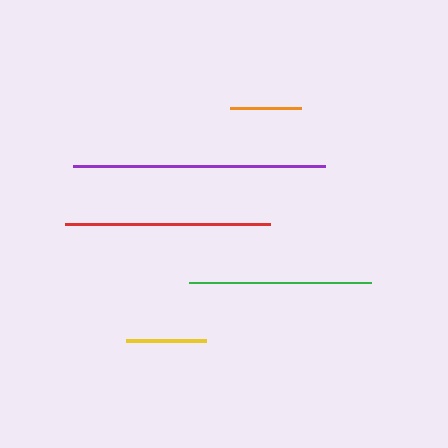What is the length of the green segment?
The green segment is approximately 182 pixels long.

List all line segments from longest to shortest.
From longest to shortest: purple, red, green, yellow, orange.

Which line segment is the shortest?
The orange line is the shortest at approximately 70 pixels.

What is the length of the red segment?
The red segment is approximately 205 pixels long.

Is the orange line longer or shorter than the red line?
The red line is longer than the orange line.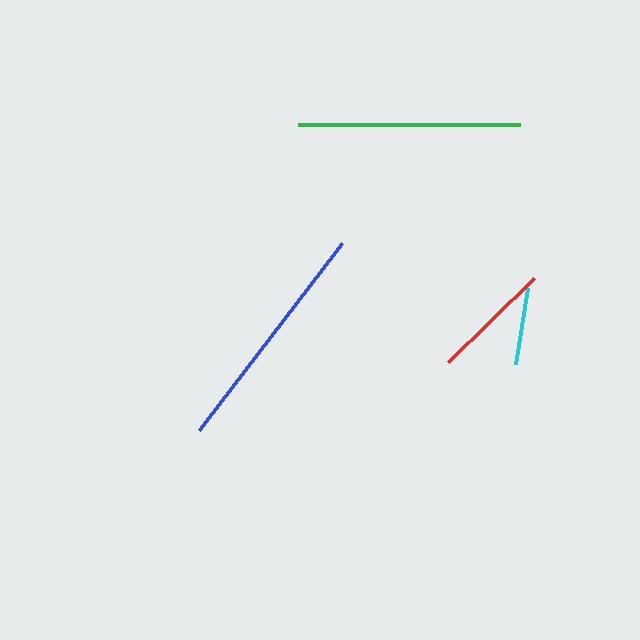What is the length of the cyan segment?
The cyan segment is approximately 78 pixels long.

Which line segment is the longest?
The blue line is the longest at approximately 234 pixels.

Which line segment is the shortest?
The cyan line is the shortest at approximately 78 pixels.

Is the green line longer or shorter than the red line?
The green line is longer than the red line.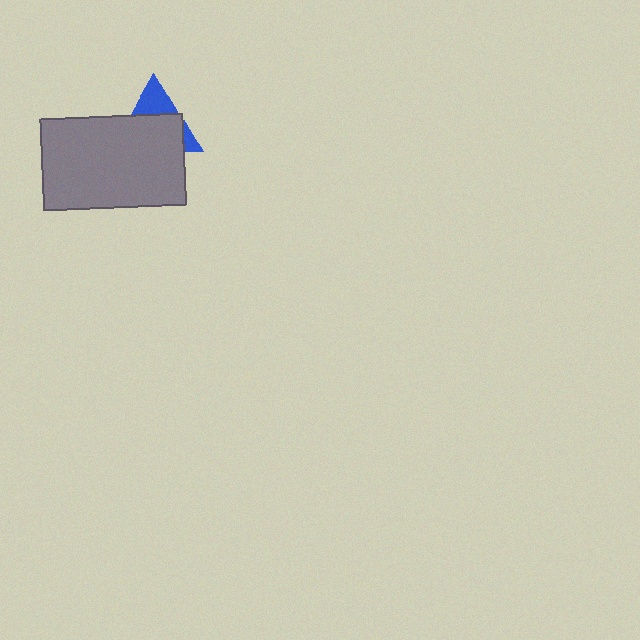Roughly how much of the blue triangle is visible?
A small part of it is visible (roughly 35%).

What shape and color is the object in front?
The object in front is a gray rectangle.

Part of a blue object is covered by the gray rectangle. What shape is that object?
It is a triangle.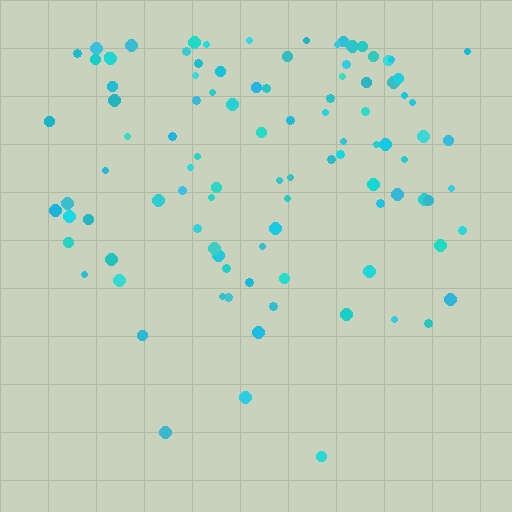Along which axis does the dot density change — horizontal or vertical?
Vertical.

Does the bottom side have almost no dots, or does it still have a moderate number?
Still a moderate number, just noticeably fewer than the top.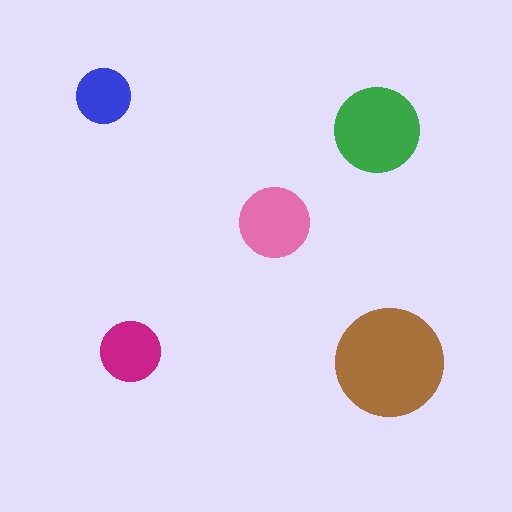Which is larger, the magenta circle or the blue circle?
The magenta one.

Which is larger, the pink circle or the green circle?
The green one.